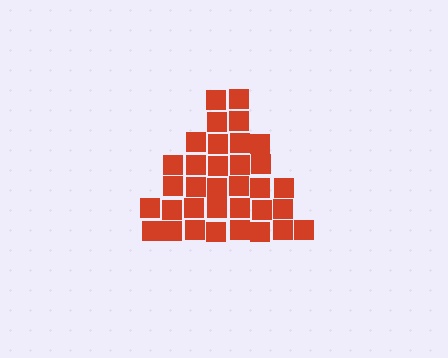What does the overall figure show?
The overall figure shows a triangle.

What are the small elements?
The small elements are squares.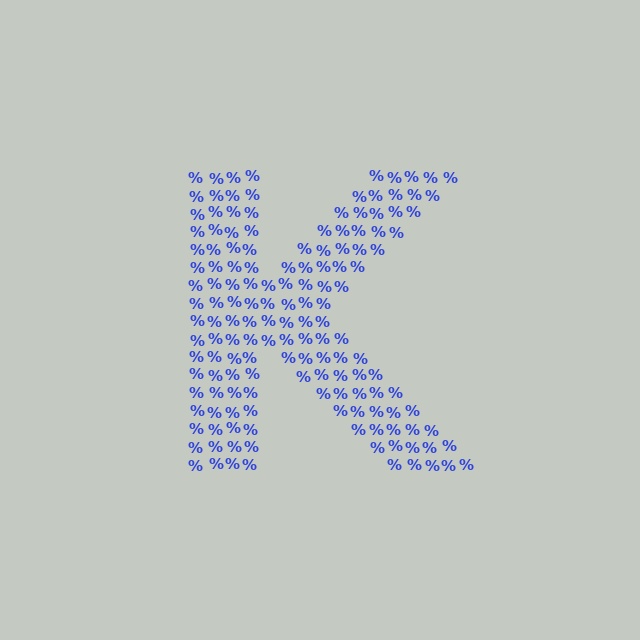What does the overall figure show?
The overall figure shows the letter K.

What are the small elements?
The small elements are percent signs.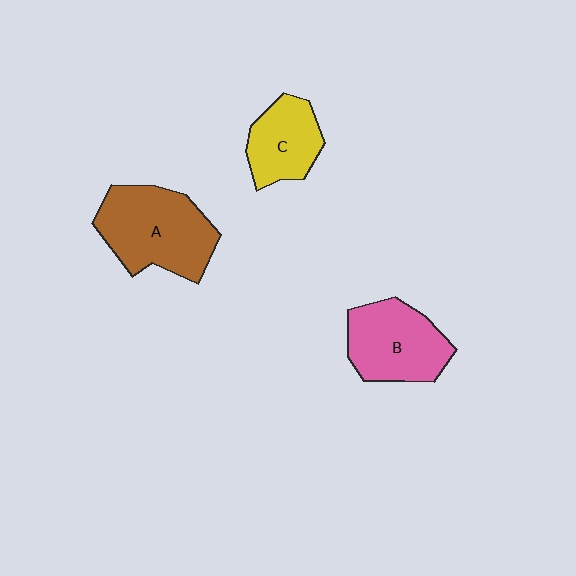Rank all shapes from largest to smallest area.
From largest to smallest: A (brown), B (pink), C (yellow).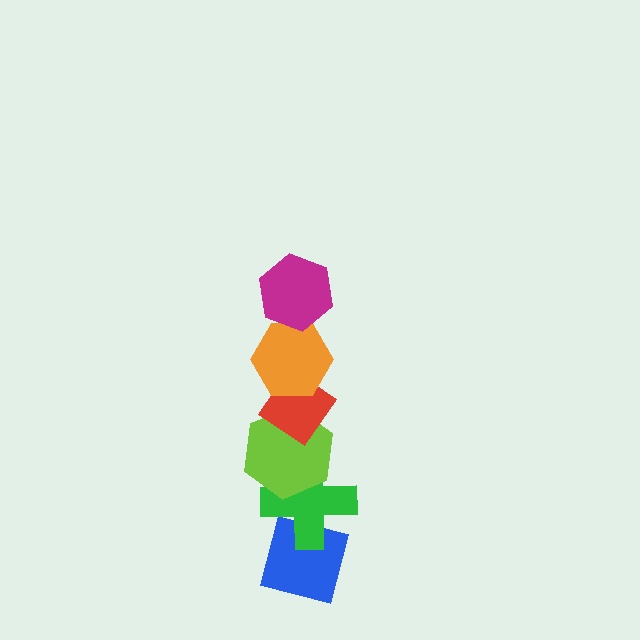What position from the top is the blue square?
The blue square is 6th from the top.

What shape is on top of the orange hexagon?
The magenta hexagon is on top of the orange hexagon.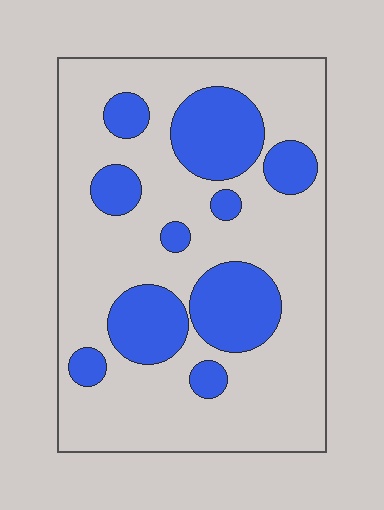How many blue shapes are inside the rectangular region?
10.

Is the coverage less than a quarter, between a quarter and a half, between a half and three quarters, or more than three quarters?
Between a quarter and a half.